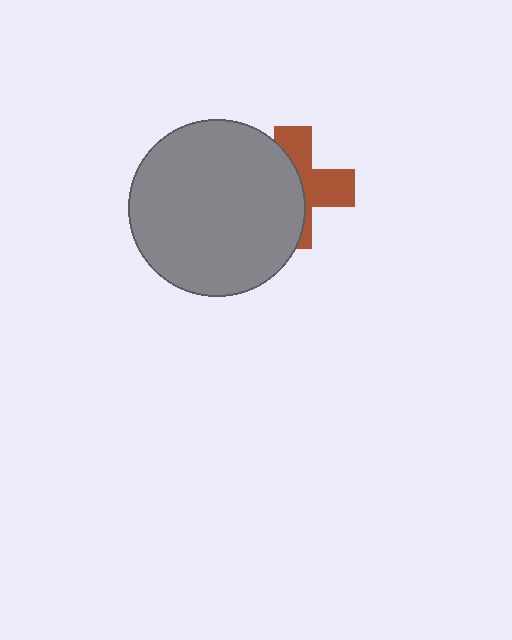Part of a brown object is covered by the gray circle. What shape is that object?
It is a cross.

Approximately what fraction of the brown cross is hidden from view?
Roughly 55% of the brown cross is hidden behind the gray circle.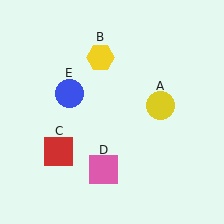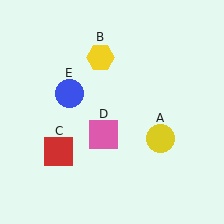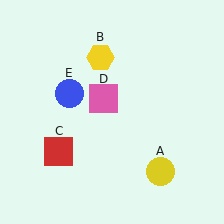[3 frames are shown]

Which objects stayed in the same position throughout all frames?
Yellow hexagon (object B) and red square (object C) and blue circle (object E) remained stationary.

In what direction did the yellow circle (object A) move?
The yellow circle (object A) moved down.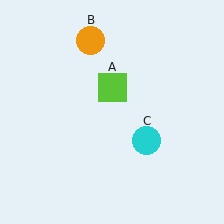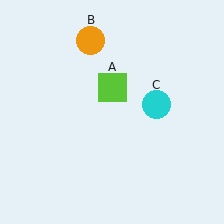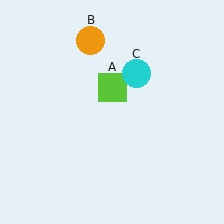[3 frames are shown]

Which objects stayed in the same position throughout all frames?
Lime square (object A) and orange circle (object B) remained stationary.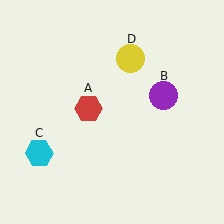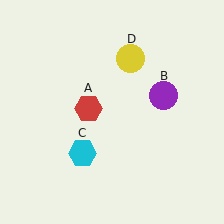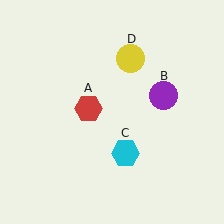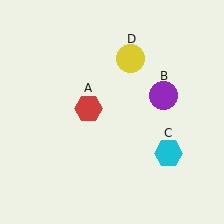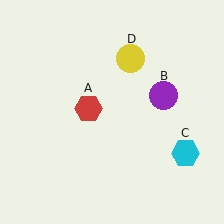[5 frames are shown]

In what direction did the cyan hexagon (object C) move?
The cyan hexagon (object C) moved right.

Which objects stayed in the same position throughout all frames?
Red hexagon (object A) and purple circle (object B) and yellow circle (object D) remained stationary.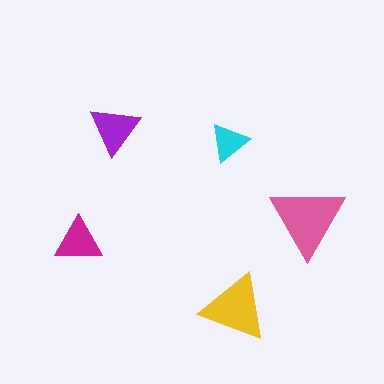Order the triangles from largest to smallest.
the pink one, the yellow one, the purple one, the magenta one, the cyan one.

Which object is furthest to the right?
The pink triangle is rightmost.